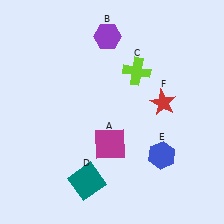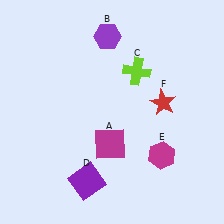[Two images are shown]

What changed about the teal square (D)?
In Image 1, D is teal. In Image 2, it changed to purple.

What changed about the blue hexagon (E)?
In Image 1, E is blue. In Image 2, it changed to magenta.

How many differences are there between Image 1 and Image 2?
There are 2 differences between the two images.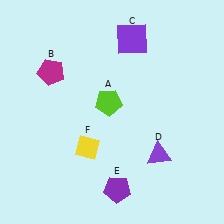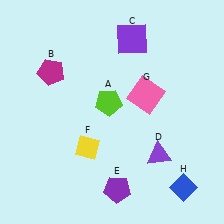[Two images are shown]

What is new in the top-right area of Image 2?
A pink square (G) was added in the top-right area of Image 2.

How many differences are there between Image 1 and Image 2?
There are 2 differences between the two images.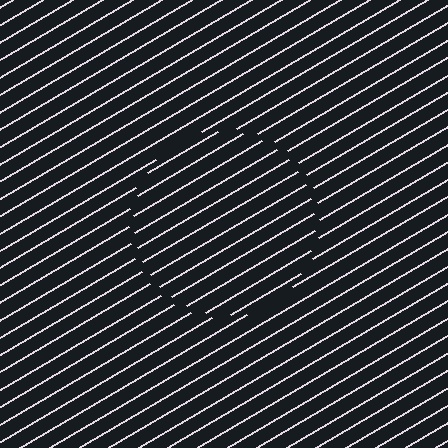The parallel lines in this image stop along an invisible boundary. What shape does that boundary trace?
An illusory circle. The interior of the shape contains the same grating, shifted by half a period — the contour is defined by the phase discontinuity where line-ends from the inner and outer gratings abut.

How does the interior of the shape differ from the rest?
The interior of the shape contains the same grating, shifted by half a period — the contour is defined by the phase discontinuity where line-ends from the inner and outer gratings abut.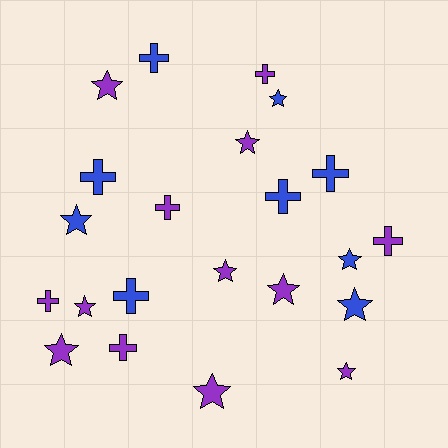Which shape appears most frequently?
Star, with 12 objects.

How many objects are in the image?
There are 22 objects.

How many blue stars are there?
There are 4 blue stars.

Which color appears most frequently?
Purple, with 13 objects.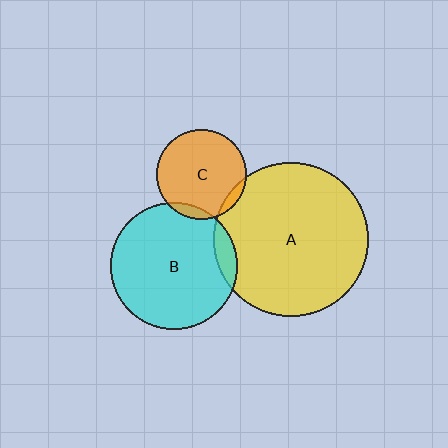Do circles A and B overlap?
Yes.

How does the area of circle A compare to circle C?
Approximately 2.9 times.